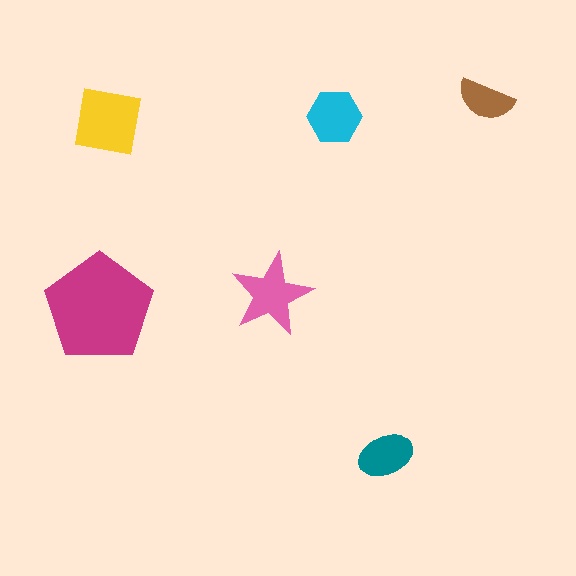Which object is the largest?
The magenta pentagon.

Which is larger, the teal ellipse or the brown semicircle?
The teal ellipse.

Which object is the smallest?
The brown semicircle.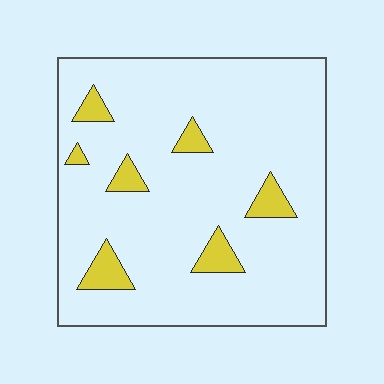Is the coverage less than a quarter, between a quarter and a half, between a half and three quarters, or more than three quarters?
Less than a quarter.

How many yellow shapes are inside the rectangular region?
7.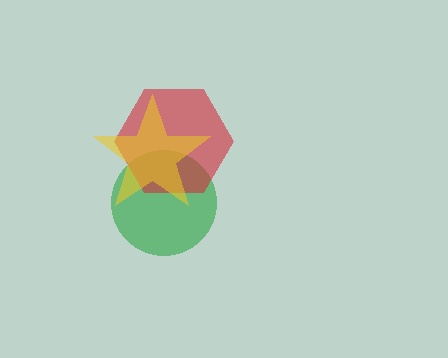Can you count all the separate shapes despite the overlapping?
Yes, there are 3 separate shapes.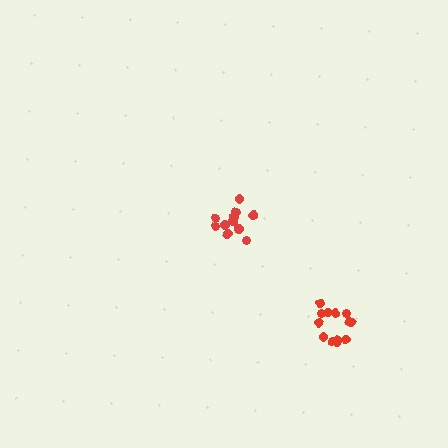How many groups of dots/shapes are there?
There are 2 groups.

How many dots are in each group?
Group 1: 14 dots, Group 2: 13 dots (27 total).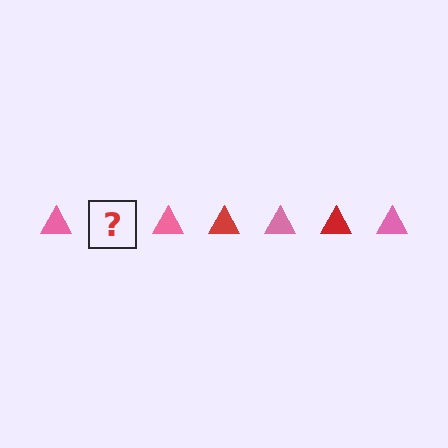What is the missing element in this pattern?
The missing element is a red triangle.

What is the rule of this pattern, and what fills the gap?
The rule is that the pattern cycles through pink, red triangles. The gap should be filled with a red triangle.